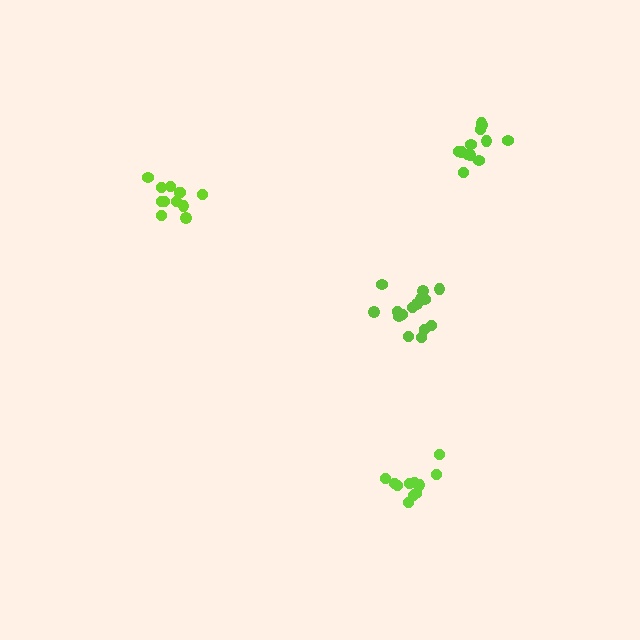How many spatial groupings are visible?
There are 4 spatial groupings.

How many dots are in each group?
Group 1: 16 dots, Group 2: 11 dots, Group 3: 12 dots, Group 4: 12 dots (51 total).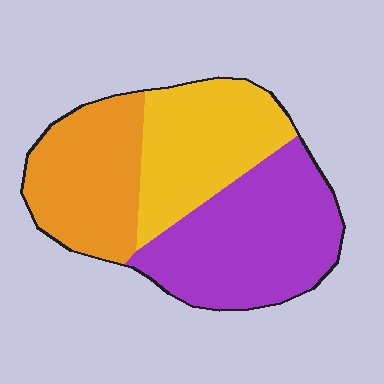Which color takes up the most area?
Purple, at roughly 40%.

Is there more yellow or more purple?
Purple.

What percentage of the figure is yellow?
Yellow takes up between a sixth and a third of the figure.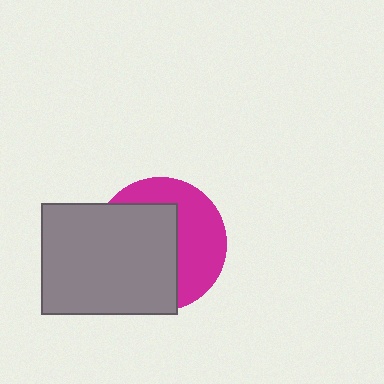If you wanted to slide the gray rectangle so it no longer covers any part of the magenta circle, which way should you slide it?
Slide it left — that is the most direct way to separate the two shapes.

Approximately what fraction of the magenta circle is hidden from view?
Roughly 56% of the magenta circle is hidden behind the gray rectangle.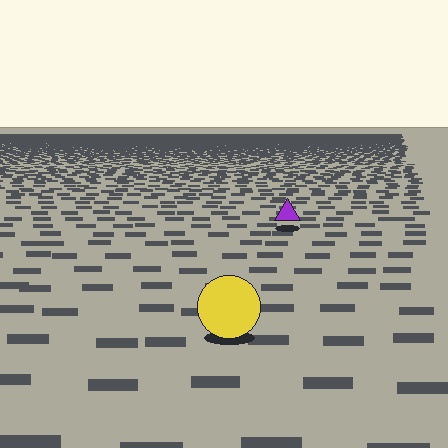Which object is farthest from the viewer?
The purple triangle is farthest from the viewer. It appears smaller and the ground texture around it is denser.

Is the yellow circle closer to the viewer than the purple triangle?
Yes. The yellow circle is closer — you can tell from the texture gradient: the ground texture is coarser near it.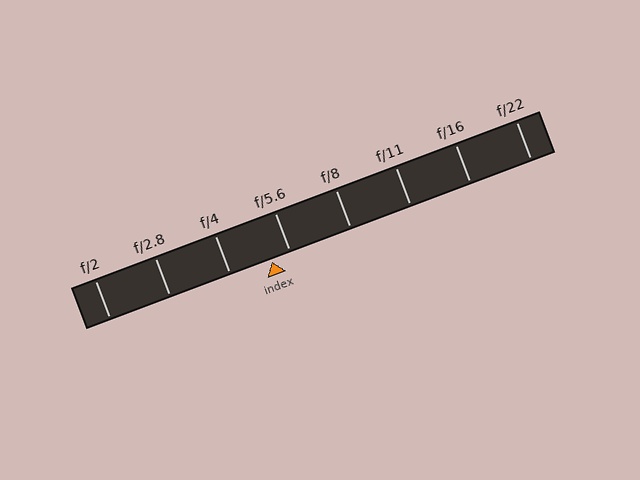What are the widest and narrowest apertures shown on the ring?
The widest aperture shown is f/2 and the narrowest is f/22.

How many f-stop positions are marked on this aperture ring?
There are 8 f-stop positions marked.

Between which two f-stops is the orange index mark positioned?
The index mark is between f/4 and f/5.6.